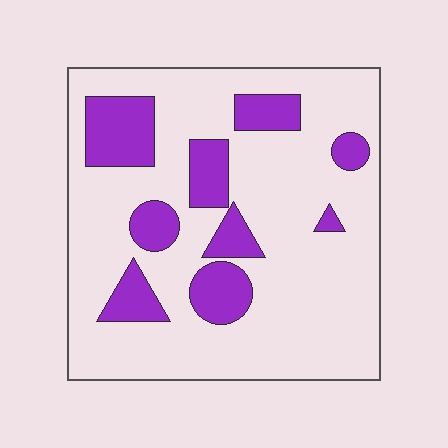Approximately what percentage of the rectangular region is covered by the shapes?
Approximately 20%.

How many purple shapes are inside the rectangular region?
9.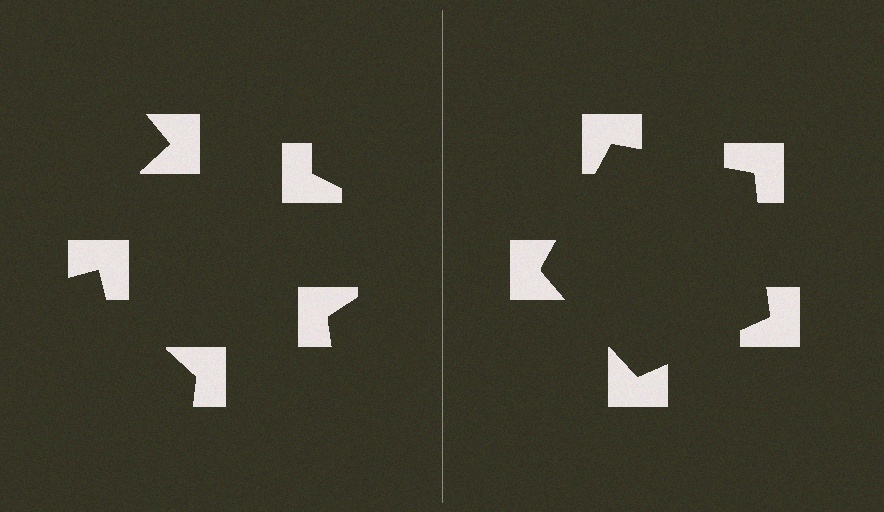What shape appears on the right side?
An illusory pentagon.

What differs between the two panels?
The notched squares are positioned identically on both sides; only the wedge orientations differ. On the right they align to a pentagon; on the left they are misaligned.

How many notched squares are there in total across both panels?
10 — 5 on each side.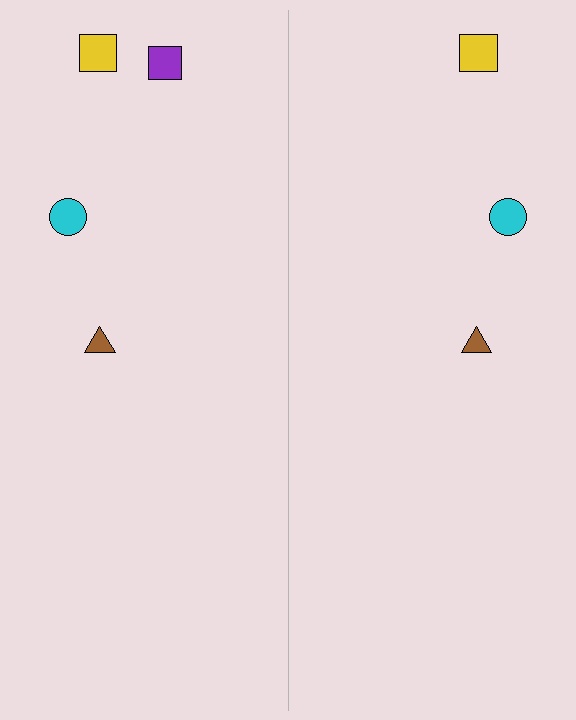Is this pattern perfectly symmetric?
No, the pattern is not perfectly symmetric. A purple square is missing from the right side.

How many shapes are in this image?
There are 7 shapes in this image.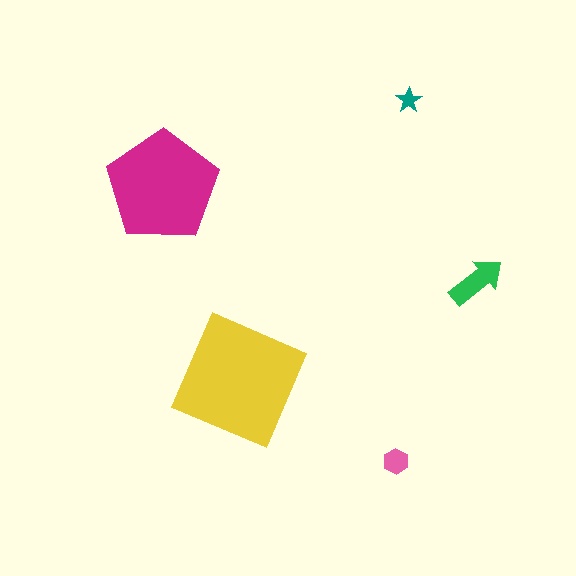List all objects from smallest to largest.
The teal star, the pink hexagon, the green arrow, the magenta pentagon, the yellow square.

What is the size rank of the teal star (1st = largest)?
5th.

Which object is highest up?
The teal star is topmost.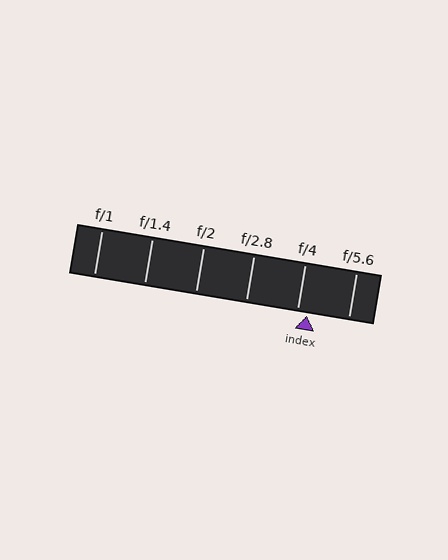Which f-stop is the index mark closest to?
The index mark is closest to f/4.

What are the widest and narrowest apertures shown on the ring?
The widest aperture shown is f/1 and the narrowest is f/5.6.